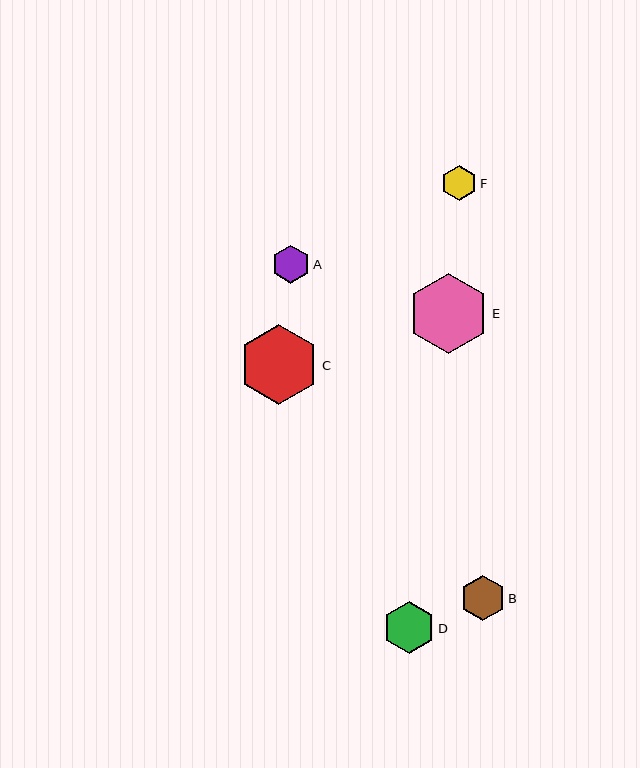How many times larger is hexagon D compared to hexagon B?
Hexagon D is approximately 1.1 times the size of hexagon B.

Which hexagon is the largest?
Hexagon E is the largest with a size of approximately 80 pixels.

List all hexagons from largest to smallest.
From largest to smallest: E, C, D, B, A, F.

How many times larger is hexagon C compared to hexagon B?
Hexagon C is approximately 1.8 times the size of hexagon B.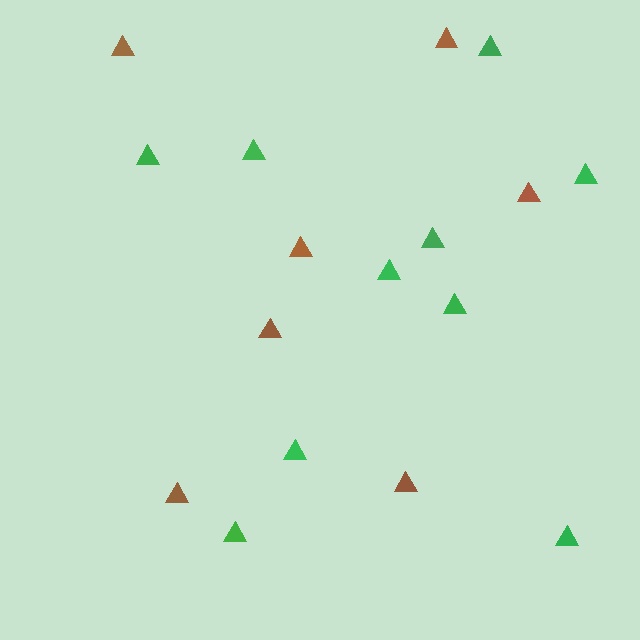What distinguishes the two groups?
There are 2 groups: one group of green triangles (10) and one group of brown triangles (7).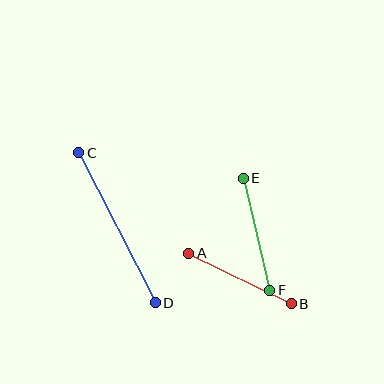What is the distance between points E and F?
The distance is approximately 115 pixels.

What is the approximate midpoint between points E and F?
The midpoint is at approximately (256, 234) pixels.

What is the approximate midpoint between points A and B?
The midpoint is at approximately (240, 278) pixels.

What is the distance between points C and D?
The distance is approximately 168 pixels.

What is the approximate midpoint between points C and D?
The midpoint is at approximately (117, 228) pixels.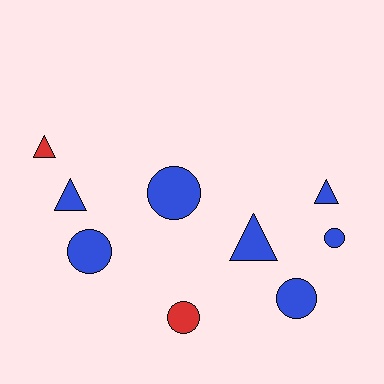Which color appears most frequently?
Blue, with 7 objects.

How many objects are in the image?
There are 9 objects.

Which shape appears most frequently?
Circle, with 5 objects.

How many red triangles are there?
There is 1 red triangle.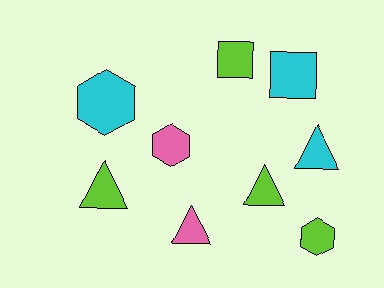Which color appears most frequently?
Lime, with 4 objects.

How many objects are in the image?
There are 9 objects.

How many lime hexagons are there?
There is 1 lime hexagon.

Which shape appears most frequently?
Triangle, with 4 objects.